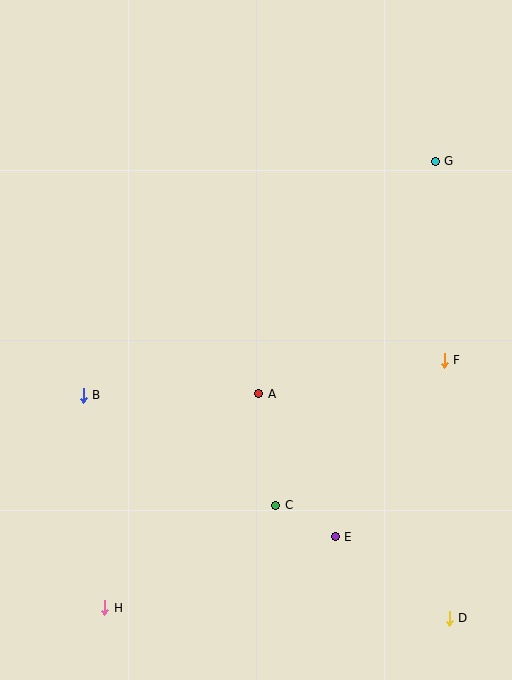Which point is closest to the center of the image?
Point A at (259, 394) is closest to the center.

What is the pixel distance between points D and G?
The distance between D and G is 457 pixels.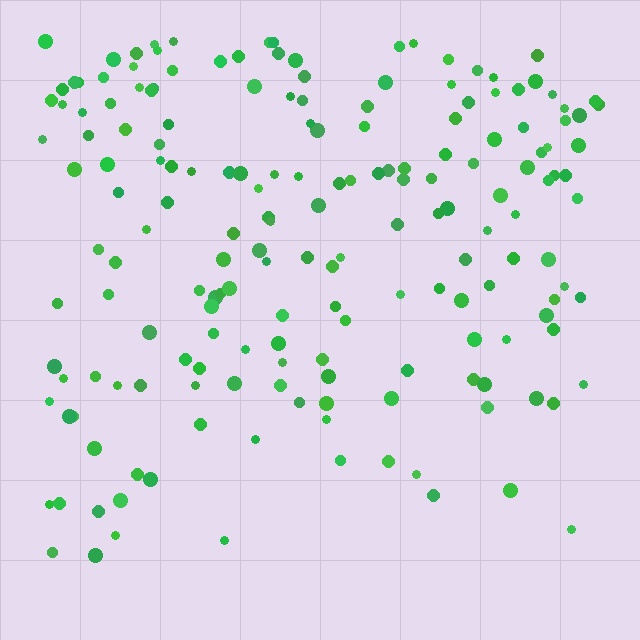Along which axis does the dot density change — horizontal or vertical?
Vertical.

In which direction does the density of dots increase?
From bottom to top, with the top side densest.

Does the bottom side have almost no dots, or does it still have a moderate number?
Still a moderate number, just noticeably fewer than the top.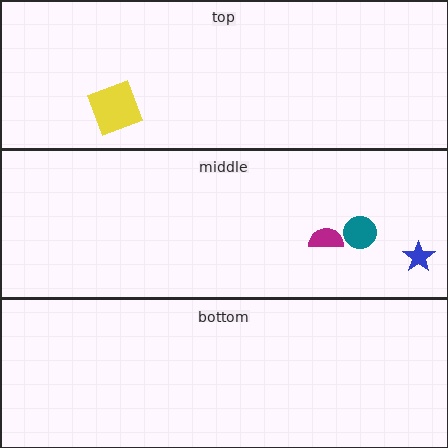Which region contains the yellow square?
The top region.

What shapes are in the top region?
The yellow square.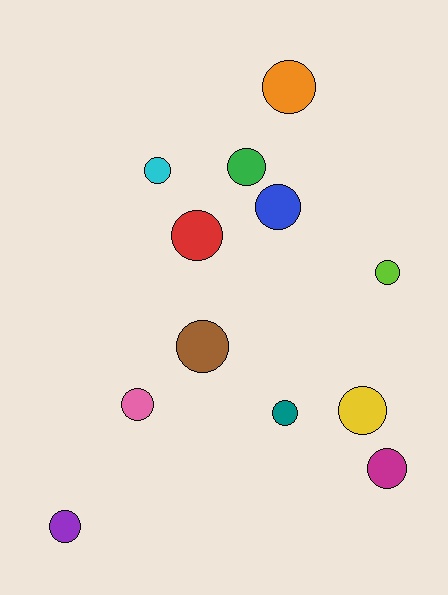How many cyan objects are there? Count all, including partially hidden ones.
There is 1 cyan object.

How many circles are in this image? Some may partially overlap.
There are 12 circles.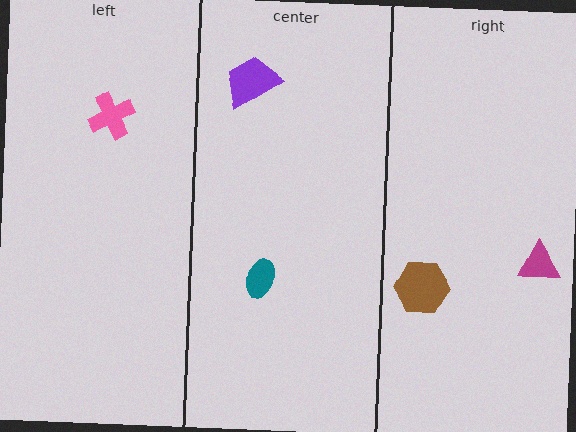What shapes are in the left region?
The pink cross.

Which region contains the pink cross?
The left region.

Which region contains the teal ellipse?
The center region.